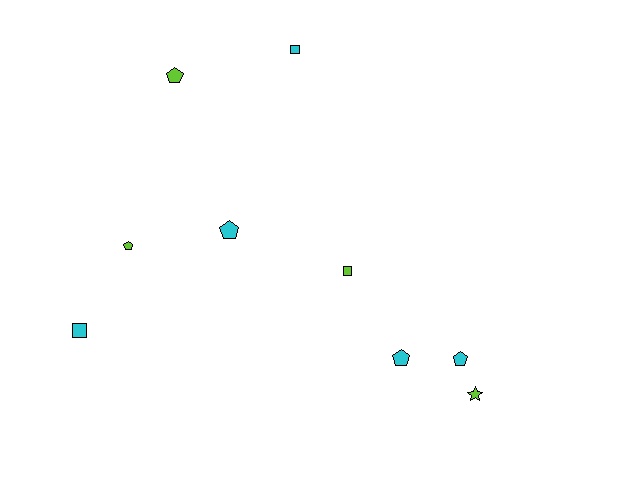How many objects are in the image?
There are 9 objects.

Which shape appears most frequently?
Pentagon, with 5 objects.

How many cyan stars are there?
There are no cyan stars.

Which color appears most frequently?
Cyan, with 5 objects.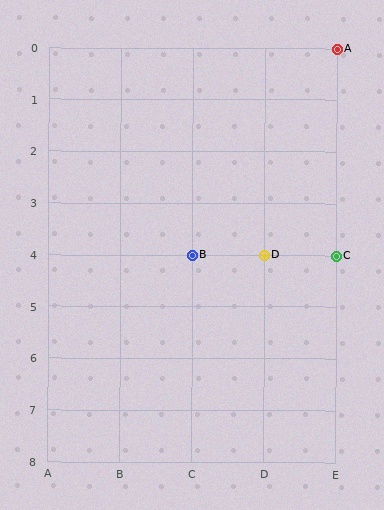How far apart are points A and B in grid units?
Points A and B are 2 columns and 4 rows apart (about 4.5 grid units diagonally).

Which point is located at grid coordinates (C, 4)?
Point B is at (C, 4).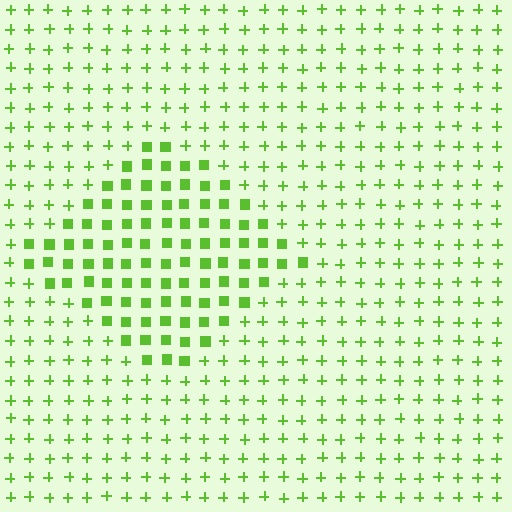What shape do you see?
I see a diamond.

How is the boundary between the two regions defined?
The boundary is defined by a change in element shape: squares inside vs. plus signs outside. All elements share the same color and spacing.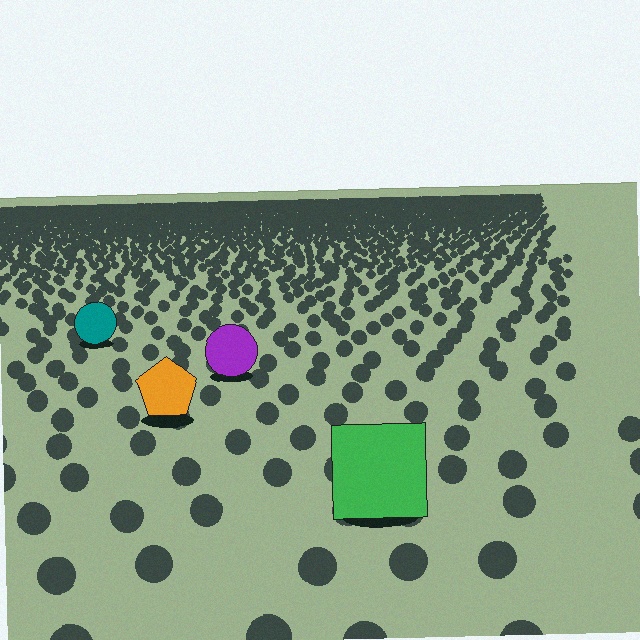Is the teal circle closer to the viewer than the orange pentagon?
No. The orange pentagon is closer — you can tell from the texture gradient: the ground texture is coarser near it.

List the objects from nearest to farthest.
From nearest to farthest: the green square, the orange pentagon, the purple circle, the teal circle.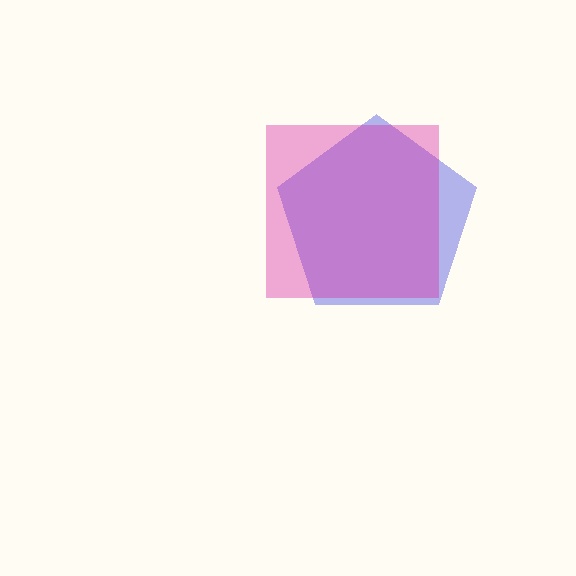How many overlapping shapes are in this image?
There are 2 overlapping shapes in the image.